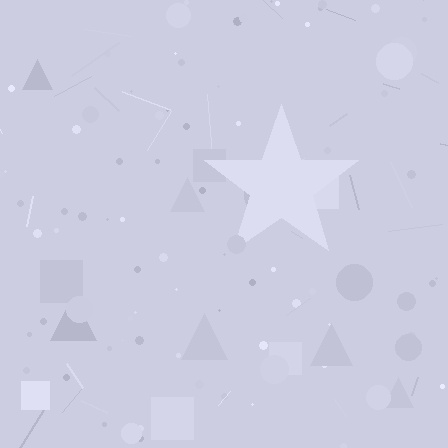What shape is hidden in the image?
A star is hidden in the image.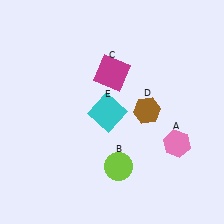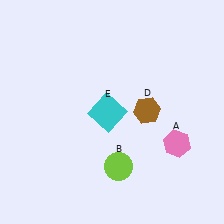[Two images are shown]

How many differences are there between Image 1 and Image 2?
There is 1 difference between the two images.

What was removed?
The magenta square (C) was removed in Image 2.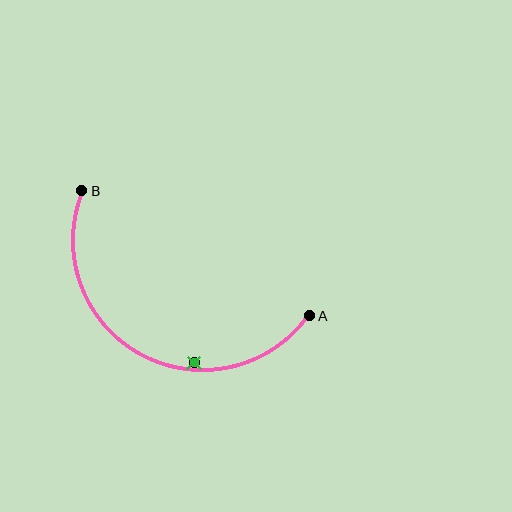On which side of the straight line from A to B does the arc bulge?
The arc bulges below the straight line connecting A and B.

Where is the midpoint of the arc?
The arc midpoint is the point on the curve farthest from the straight line joining A and B. It sits below that line.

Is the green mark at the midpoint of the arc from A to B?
No — the green mark does not lie on the arc at all. It sits slightly inside the curve.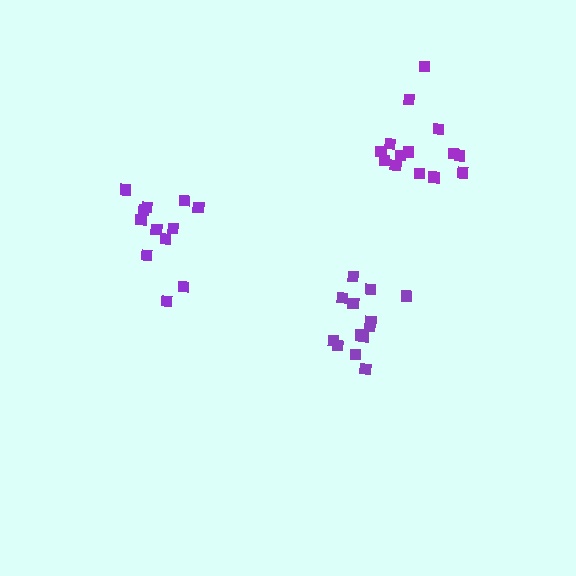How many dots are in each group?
Group 1: 14 dots, Group 2: 13 dots, Group 3: 12 dots (39 total).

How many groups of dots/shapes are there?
There are 3 groups.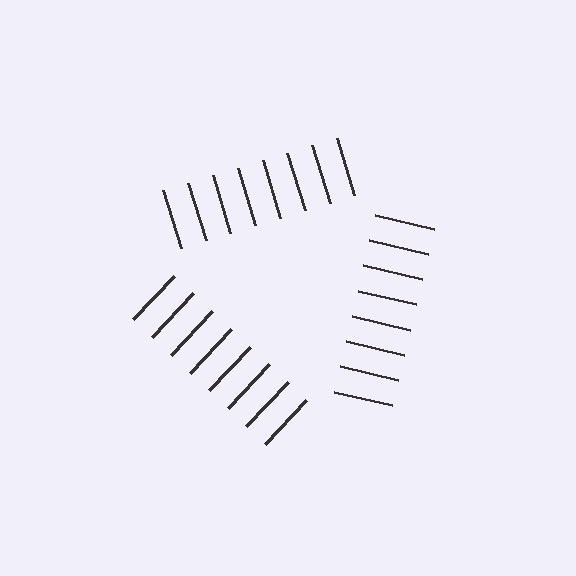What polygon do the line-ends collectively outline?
An illusory triangle — the line segments terminate on its edges but no continuous stroke is drawn.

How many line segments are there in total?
24 — 8 along each of the 3 edges.